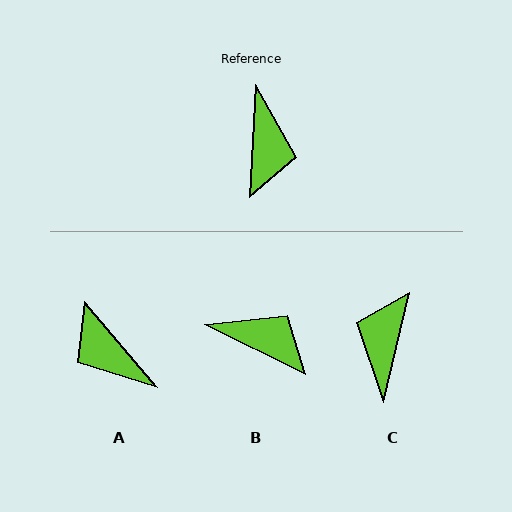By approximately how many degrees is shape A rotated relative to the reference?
Approximately 137 degrees clockwise.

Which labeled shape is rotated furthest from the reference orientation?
C, about 170 degrees away.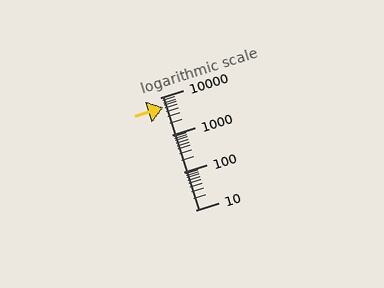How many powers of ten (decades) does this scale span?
The scale spans 3 decades, from 10 to 10000.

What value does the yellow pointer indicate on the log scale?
The pointer indicates approximately 5300.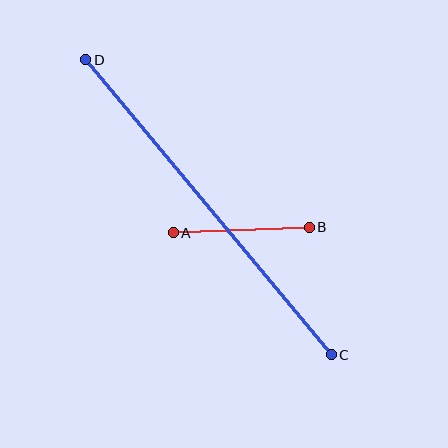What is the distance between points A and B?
The distance is approximately 136 pixels.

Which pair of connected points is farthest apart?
Points C and D are farthest apart.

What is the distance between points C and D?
The distance is approximately 384 pixels.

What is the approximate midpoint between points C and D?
The midpoint is at approximately (209, 207) pixels.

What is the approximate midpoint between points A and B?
The midpoint is at approximately (241, 230) pixels.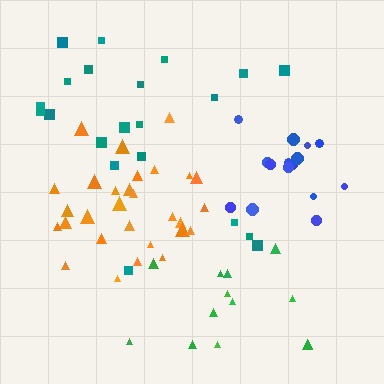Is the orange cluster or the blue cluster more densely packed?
Orange.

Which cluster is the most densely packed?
Orange.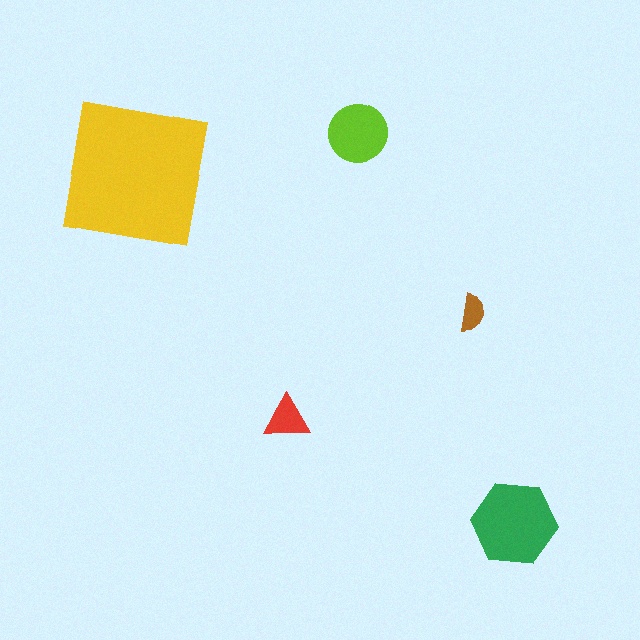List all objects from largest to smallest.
The yellow square, the green hexagon, the lime circle, the red triangle, the brown semicircle.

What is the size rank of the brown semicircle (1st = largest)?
5th.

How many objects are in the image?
There are 5 objects in the image.